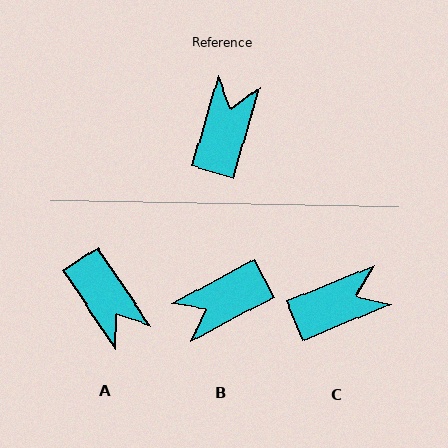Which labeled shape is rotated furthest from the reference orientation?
B, about 134 degrees away.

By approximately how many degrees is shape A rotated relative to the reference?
Approximately 130 degrees clockwise.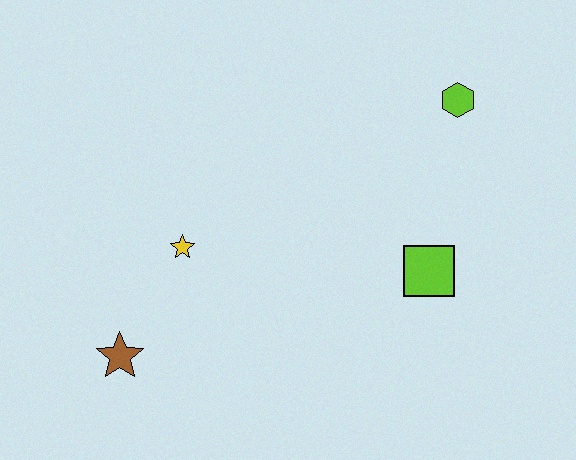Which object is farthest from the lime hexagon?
The brown star is farthest from the lime hexagon.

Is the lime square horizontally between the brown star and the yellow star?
No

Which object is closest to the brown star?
The yellow star is closest to the brown star.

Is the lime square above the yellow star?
No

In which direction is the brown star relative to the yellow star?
The brown star is below the yellow star.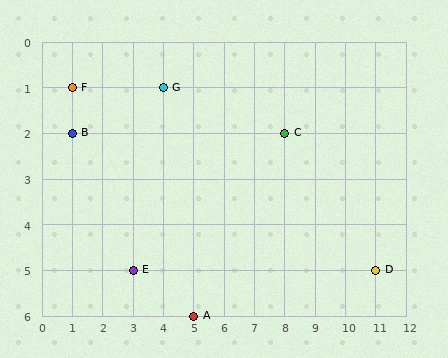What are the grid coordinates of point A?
Point A is at grid coordinates (5, 6).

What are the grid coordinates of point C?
Point C is at grid coordinates (8, 2).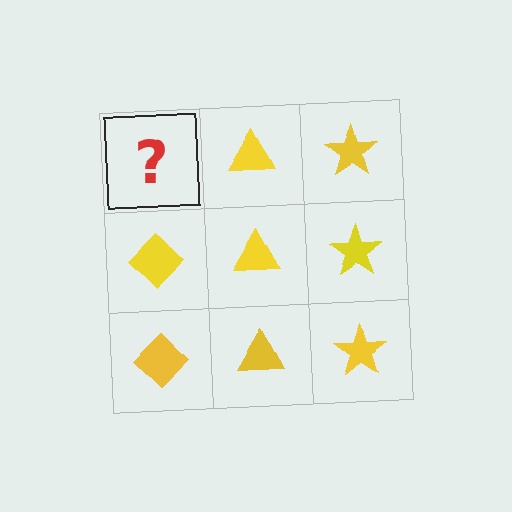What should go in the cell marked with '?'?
The missing cell should contain a yellow diamond.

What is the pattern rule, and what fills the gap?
The rule is that each column has a consistent shape. The gap should be filled with a yellow diamond.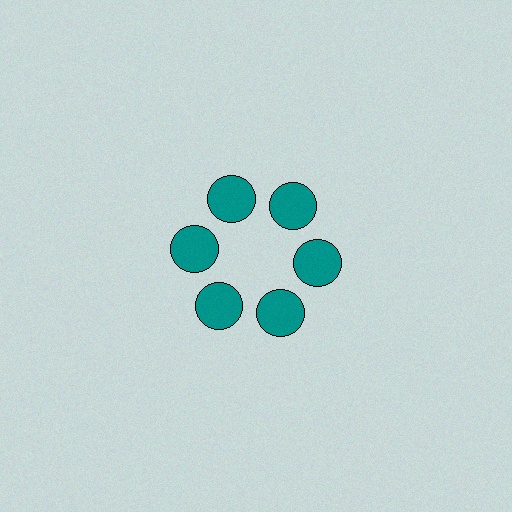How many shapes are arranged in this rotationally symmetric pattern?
There are 6 shapes, arranged in 6 groups of 1.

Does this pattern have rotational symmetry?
Yes, this pattern has 6-fold rotational symmetry. It looks the same after rotating 60 degrees around the center.